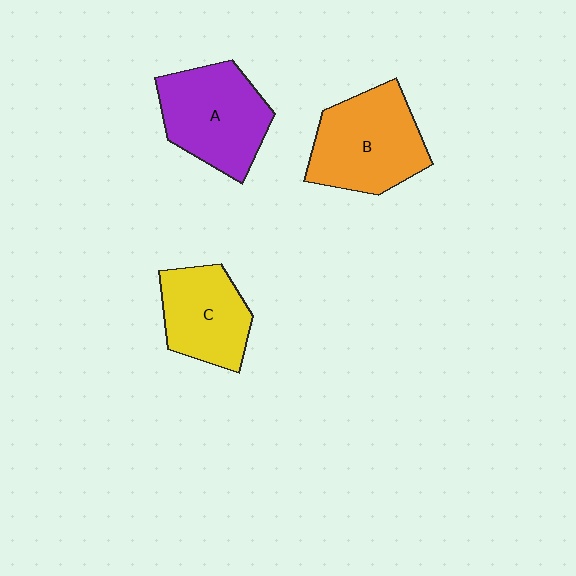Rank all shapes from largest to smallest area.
From largest to smallest: B (orange), A (purple), C (yellow).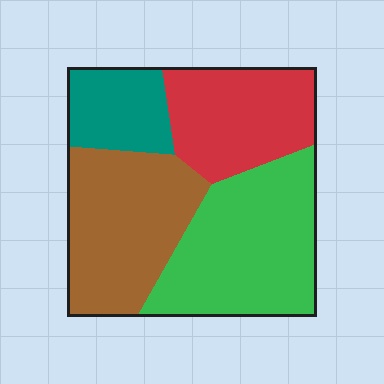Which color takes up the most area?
Green, at roughly 35%.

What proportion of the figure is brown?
Brown takes up about one third (1/3) of the figure.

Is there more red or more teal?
Red.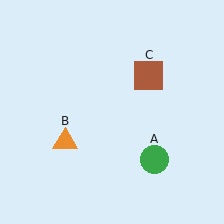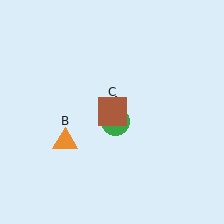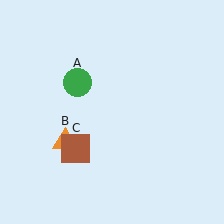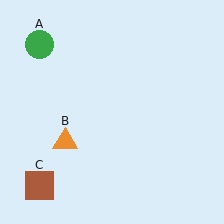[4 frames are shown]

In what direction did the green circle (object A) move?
The green circle (object A) moved up and to the left.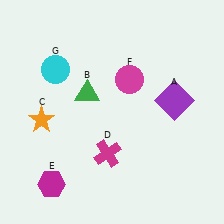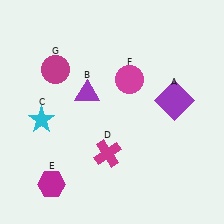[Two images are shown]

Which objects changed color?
B changed from green to purple. C changed from orange to cyan. G changed from cyan to magenta.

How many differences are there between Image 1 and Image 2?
There are 3 differences between the two images.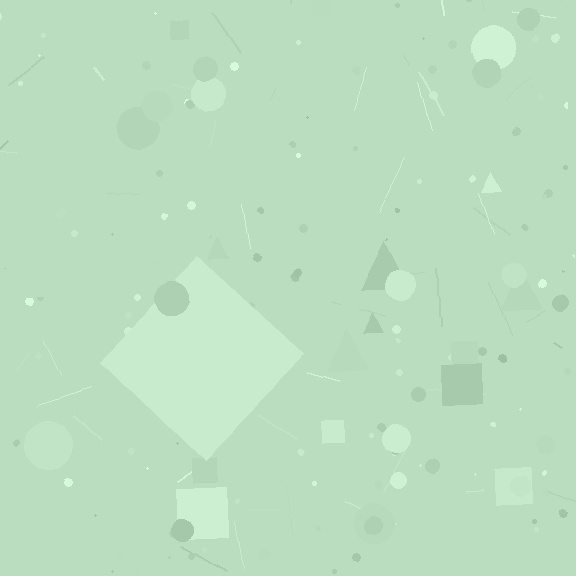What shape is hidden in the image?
A diamond is hidden in the image.